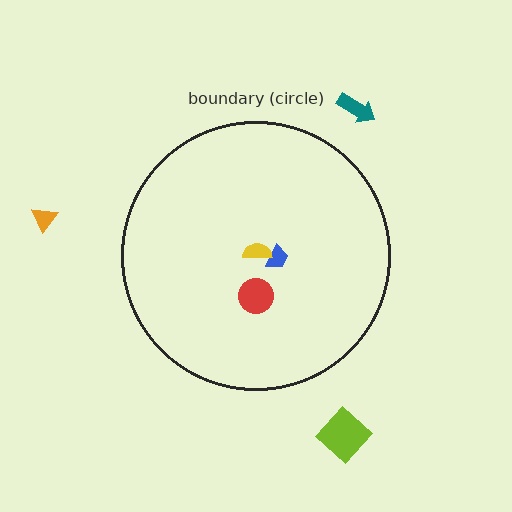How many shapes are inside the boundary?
3 inside, 3 outside.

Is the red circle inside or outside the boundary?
Inside.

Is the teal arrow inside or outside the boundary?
Outside.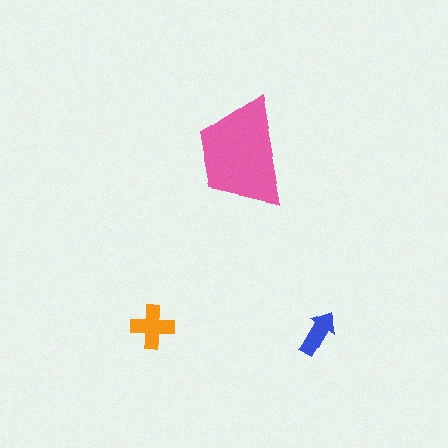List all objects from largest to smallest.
The pink trapezoid, the orange cross, the blue arrow.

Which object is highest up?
The pink trapezoid is topmost.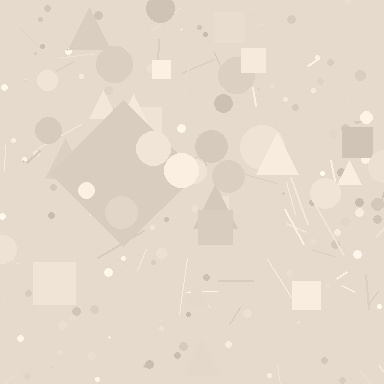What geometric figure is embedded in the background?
A diamond is embedded in the background.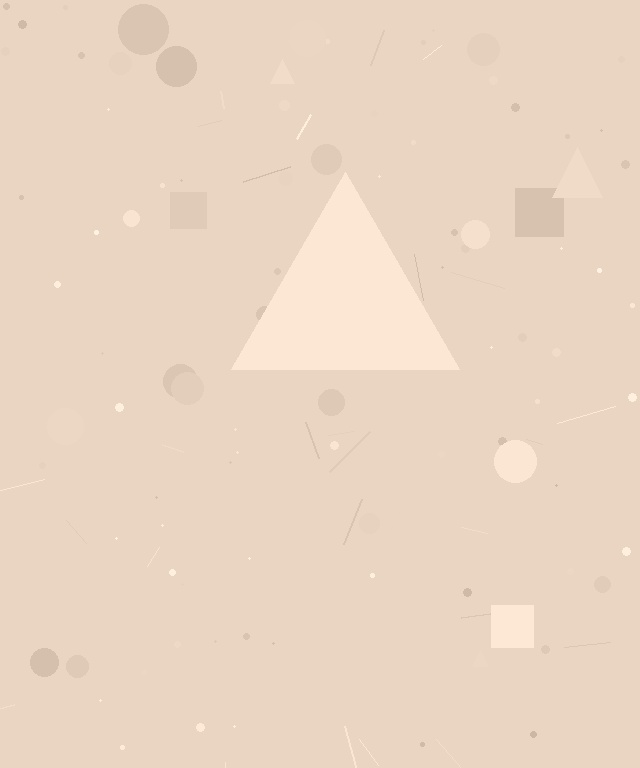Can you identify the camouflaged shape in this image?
The camouflaged shape is a triangle.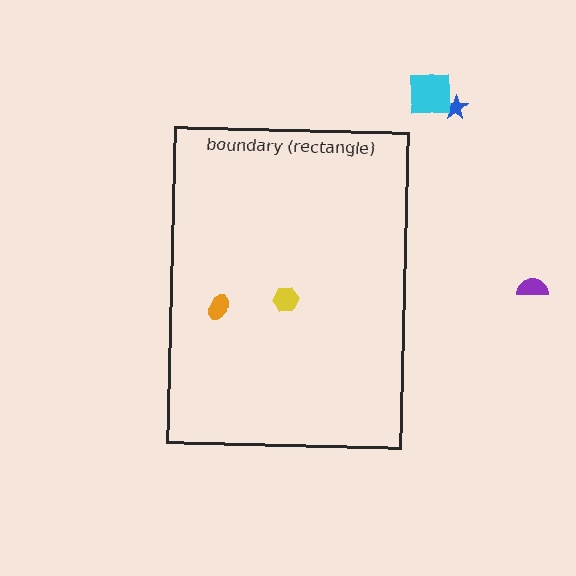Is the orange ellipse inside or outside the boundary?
Inside.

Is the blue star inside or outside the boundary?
Outside.